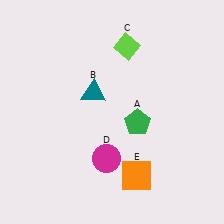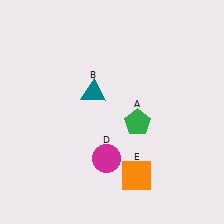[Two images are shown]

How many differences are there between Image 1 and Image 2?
There is 1 difference between the two images.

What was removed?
The lime diamond (C) was removed in Image 2.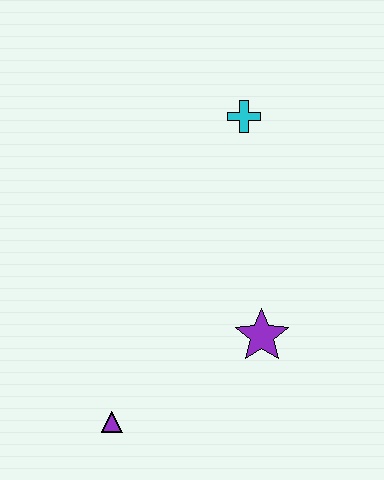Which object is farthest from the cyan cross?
The purple triangle is farthest from the cyan cross.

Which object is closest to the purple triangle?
The purple star is closest to the purple triangle.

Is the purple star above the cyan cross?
No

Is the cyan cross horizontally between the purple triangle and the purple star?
Yes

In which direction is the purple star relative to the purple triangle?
The purple star is to the right of the purple triangle.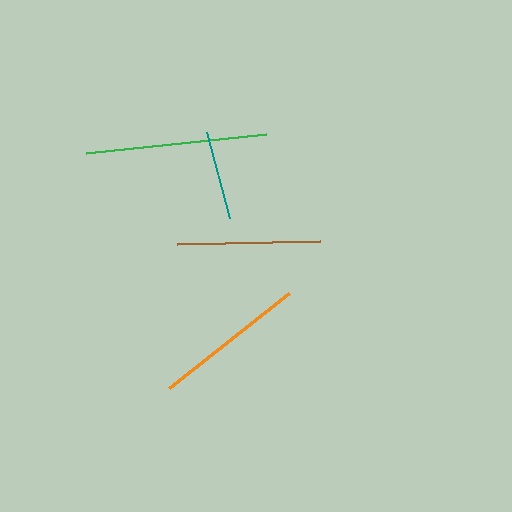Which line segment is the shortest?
The teal line is the shortest at approximately 89 pixels.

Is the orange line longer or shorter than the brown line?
The orange line is longer than the brown line.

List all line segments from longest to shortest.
From longest to shortest: green, orange, brown, teal.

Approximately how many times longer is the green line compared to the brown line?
The green line is approximately 1.3 times the length of the brown line.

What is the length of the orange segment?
The orange segment is approximately 153 pixels long.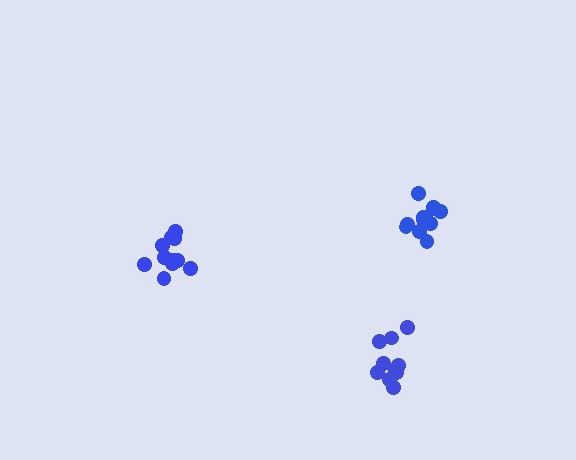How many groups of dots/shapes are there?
There are 3 groups.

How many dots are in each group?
Group 1: 12 dots, Group 2: 11 dots, Group 3: 10 dots (33 total).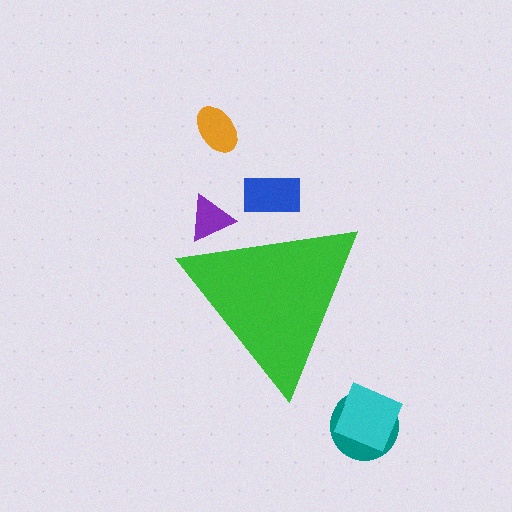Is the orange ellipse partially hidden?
No, the orange ellipse is fully visible.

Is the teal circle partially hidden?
No, the teal circle is fully visible.